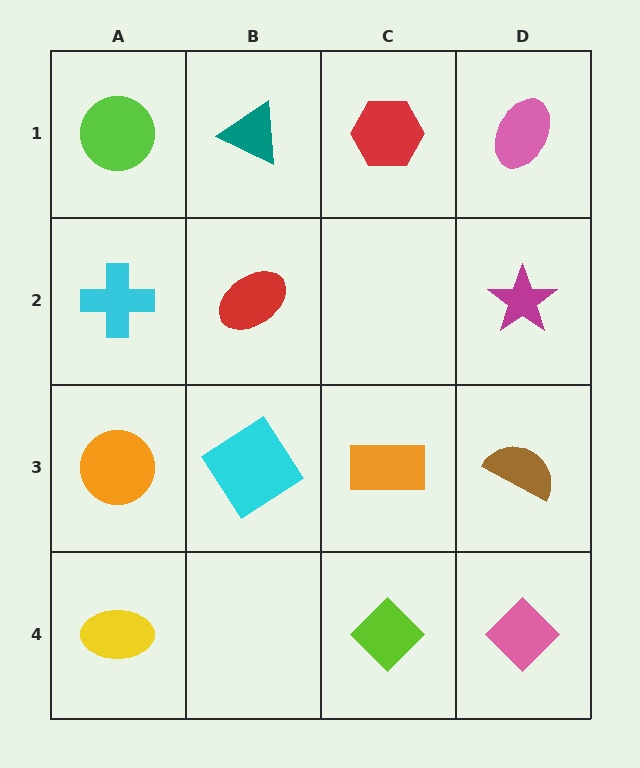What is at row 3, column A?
An orange circle.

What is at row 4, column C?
A lime diamond.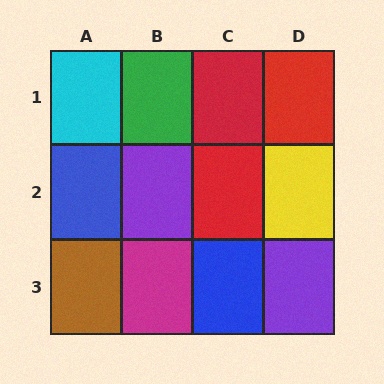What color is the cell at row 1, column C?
Red.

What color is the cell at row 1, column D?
Red.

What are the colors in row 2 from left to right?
Blue, purple, red, yellow.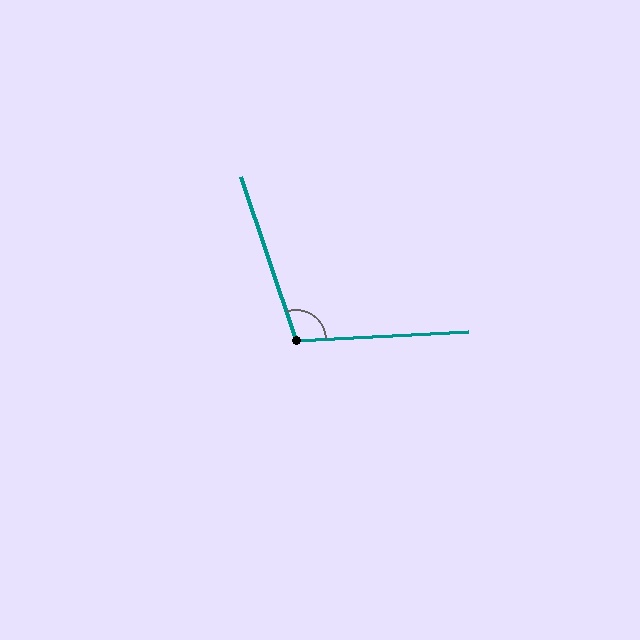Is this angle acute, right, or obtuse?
It is obtuse.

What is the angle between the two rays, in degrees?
Approximately 106 degrees.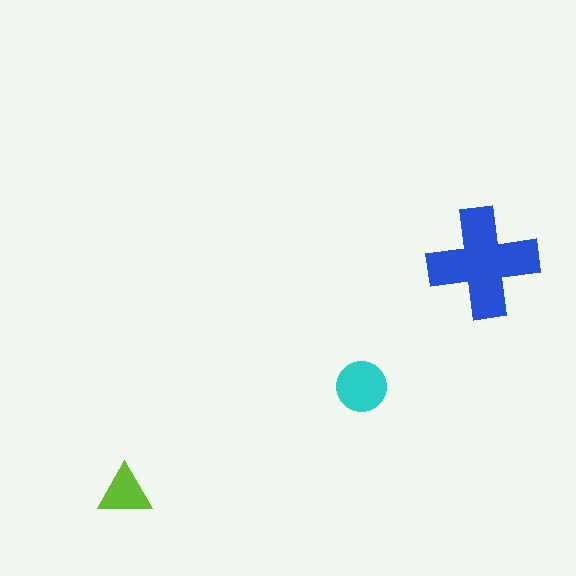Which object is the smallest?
The lime triangle.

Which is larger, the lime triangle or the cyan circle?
The cyan circle.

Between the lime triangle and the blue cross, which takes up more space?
The blue cross.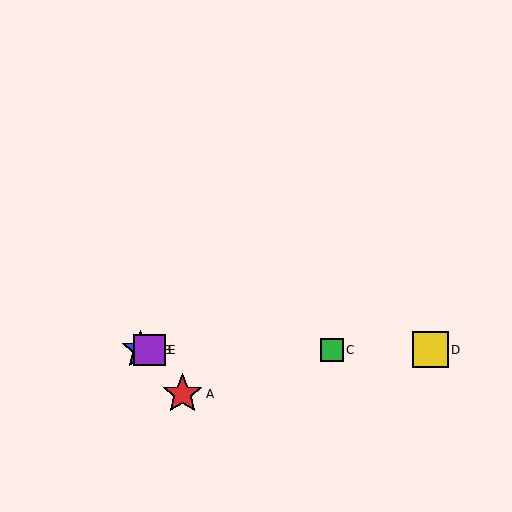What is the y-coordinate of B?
Object B is at y≈350.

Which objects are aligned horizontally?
Objects B, C, D, E are aligned horizontally.